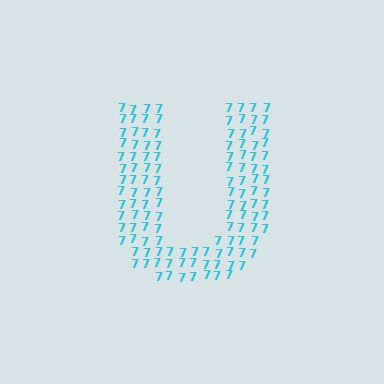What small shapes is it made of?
It is made of small digit 7's.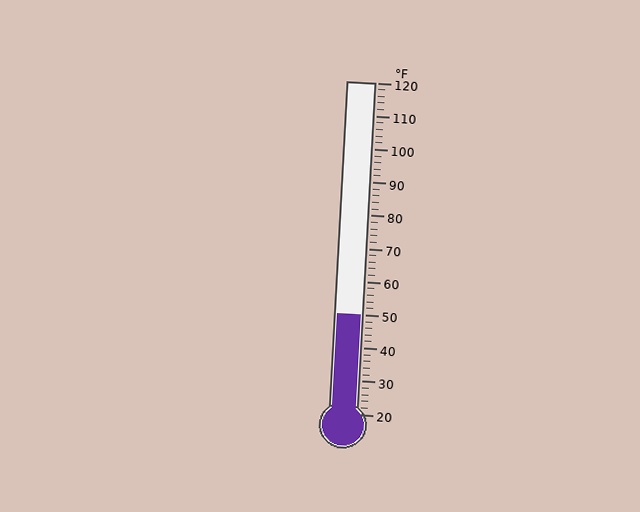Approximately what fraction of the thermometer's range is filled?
The thermometer is filled to approximately 30% of its range.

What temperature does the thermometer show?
The thermometer shows approximately 50°F.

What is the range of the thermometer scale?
The thermometer scale ranges from 20°F to 120°F.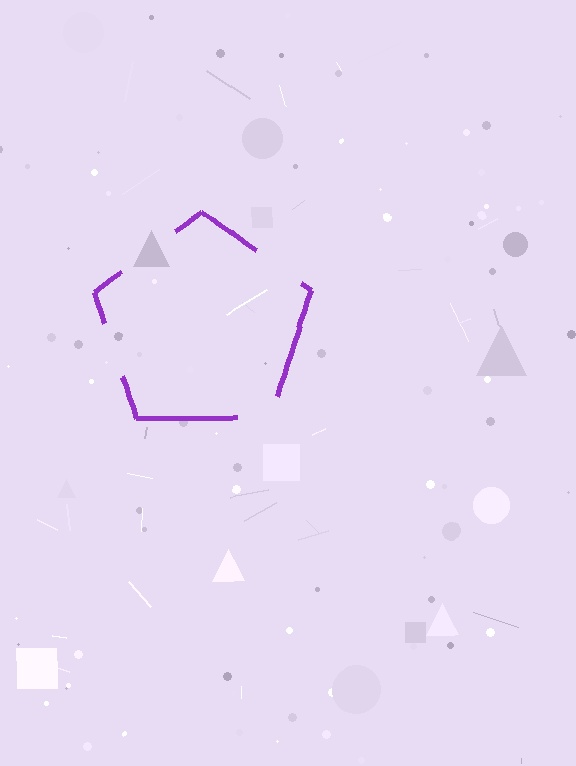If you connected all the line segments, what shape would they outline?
They would outline a pentagon.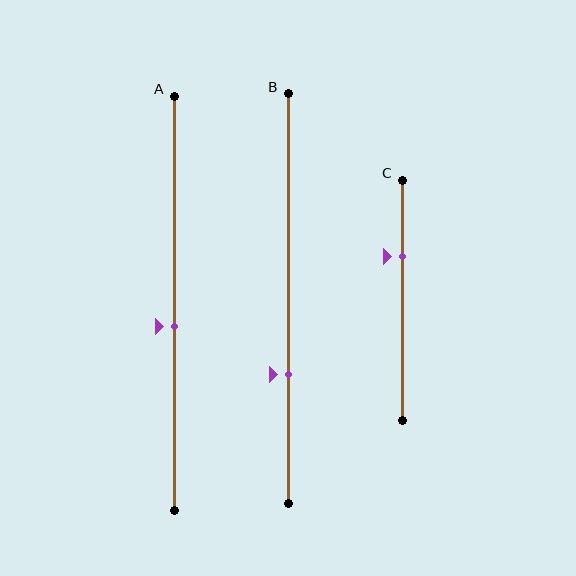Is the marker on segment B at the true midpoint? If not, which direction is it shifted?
No, the marker on segment B is shifted downward by about 19% of the segment length.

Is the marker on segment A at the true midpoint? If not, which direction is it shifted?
No, the marker on segment A is shifted downward by about 6% of the segment length.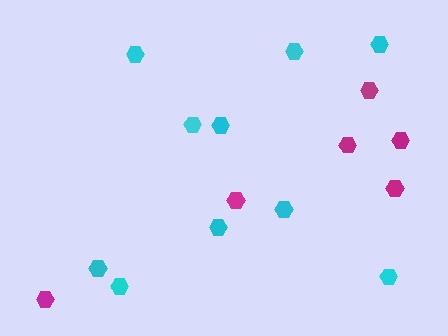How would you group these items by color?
There are 2 groups: one group of cyan hexagons (10) and one group of magenta hexagons (6).